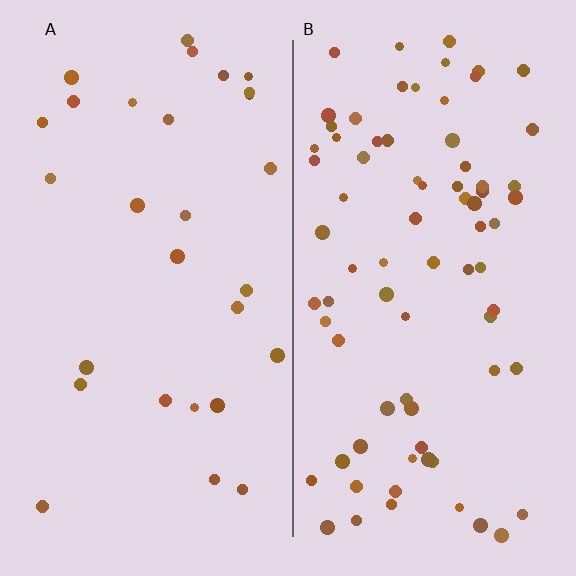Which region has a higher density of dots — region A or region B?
B (the right).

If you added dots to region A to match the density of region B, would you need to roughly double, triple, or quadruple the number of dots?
Approximately triple.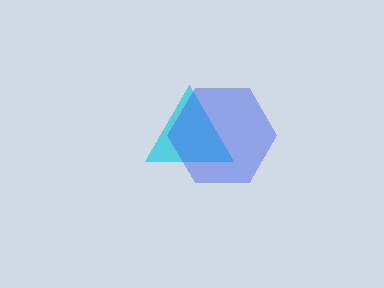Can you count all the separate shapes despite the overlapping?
Yes, there are 2 separate shapes.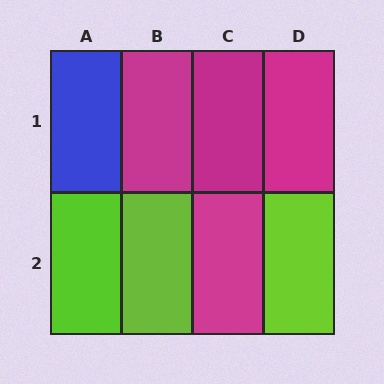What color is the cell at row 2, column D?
Lime.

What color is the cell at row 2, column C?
Magenta.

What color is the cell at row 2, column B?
Lime.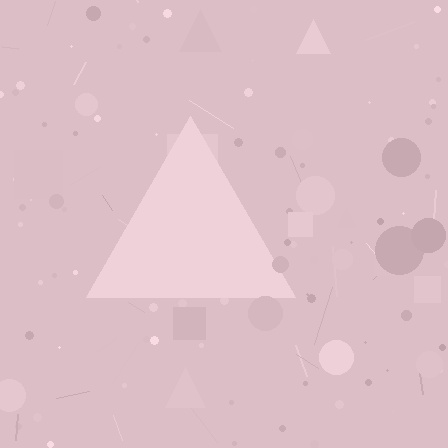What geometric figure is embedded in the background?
A triangle is embedded in the background.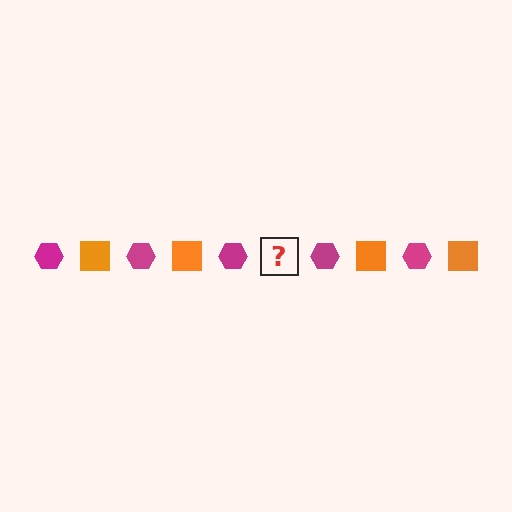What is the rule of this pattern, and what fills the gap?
The rule is that the pattern alternates between magenta hexagon and orange square. The gap should be filled with an orange square.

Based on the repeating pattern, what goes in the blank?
The blank should be an orange square.